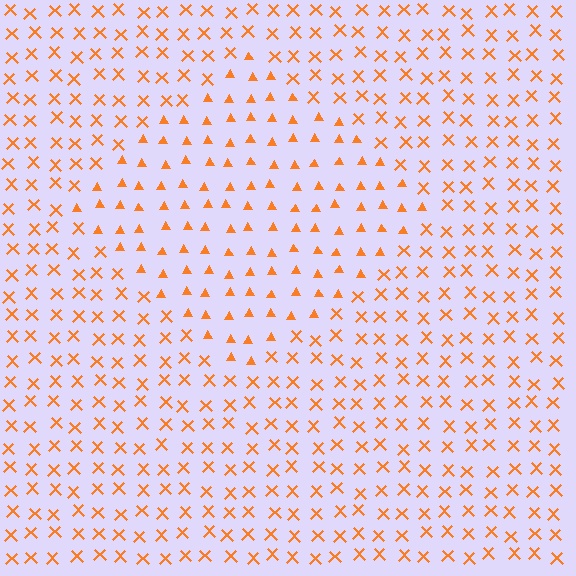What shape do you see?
I see a diamond.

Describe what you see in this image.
The image is filled with small orange elements arranged in a uniform grid. A diamond-shaped region contains triangles, while the surrounding area contains X marks. The boundary is defined purely by the change in element shape.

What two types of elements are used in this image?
The image uses triangles inside the diamond region and X marks outside it.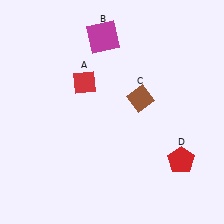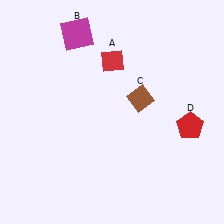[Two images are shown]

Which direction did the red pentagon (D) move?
The red pentagon (D) moved up.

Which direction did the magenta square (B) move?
The magenta square (B) moved left.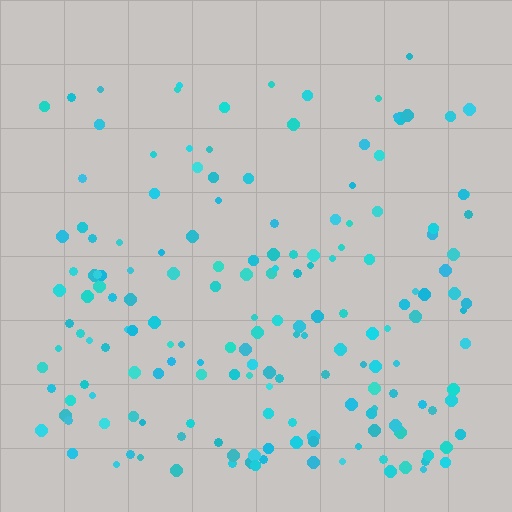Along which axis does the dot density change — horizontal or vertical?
Vertical.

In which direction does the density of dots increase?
From top to bottom, with the bottom side densest.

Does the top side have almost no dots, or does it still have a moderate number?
Still a moderate number, just noticeably fewer than the bottom.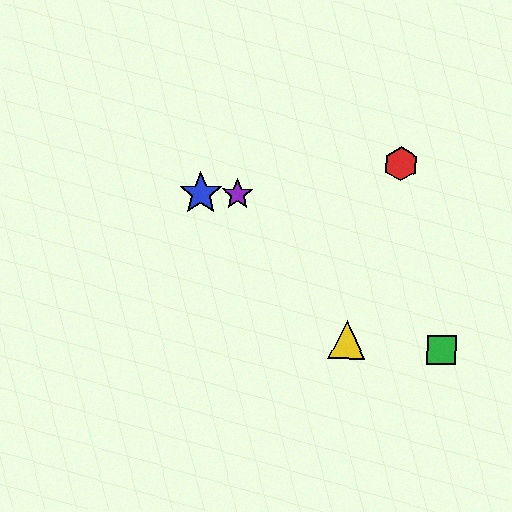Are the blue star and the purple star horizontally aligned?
Yes, both are at y≈194.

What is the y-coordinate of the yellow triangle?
The yellow triangle is at y≈340.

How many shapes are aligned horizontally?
2 shapes (the blue star, the purple star) are aligned horizontally.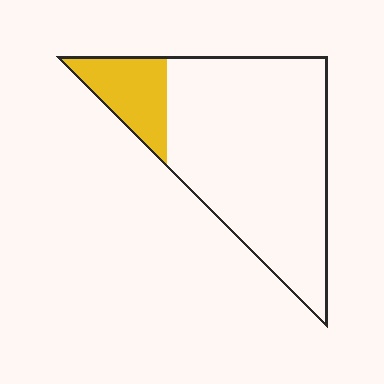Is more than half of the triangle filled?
No.